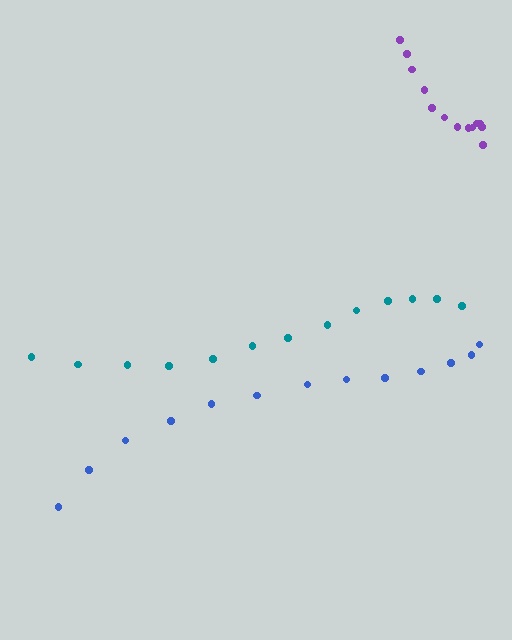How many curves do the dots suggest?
There are 3 distinct paths.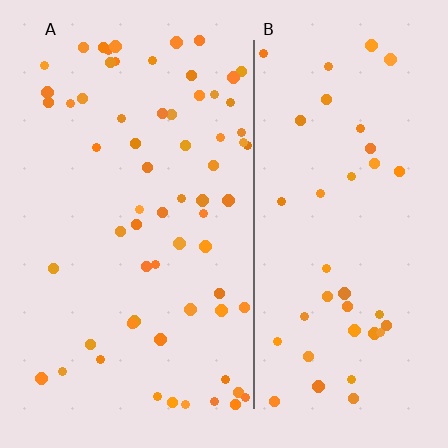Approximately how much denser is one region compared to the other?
Approximately 1.6× — region A over region B.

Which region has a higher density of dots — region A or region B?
A (the left).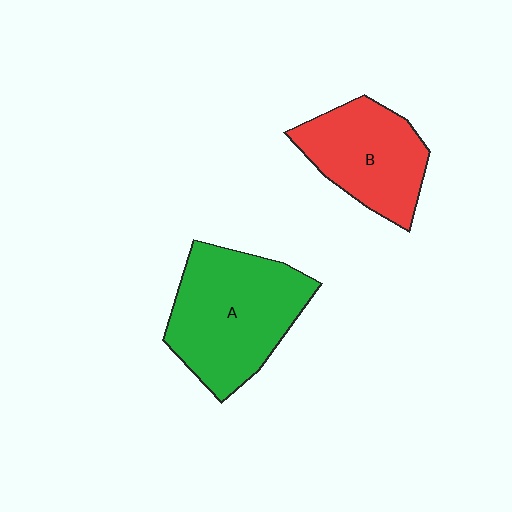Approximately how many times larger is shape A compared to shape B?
Approximately 1.4 times.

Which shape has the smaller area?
Shape B (red).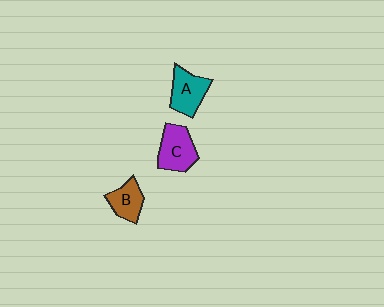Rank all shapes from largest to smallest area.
From largest to smallest: C (purple), A (teal), B (brown).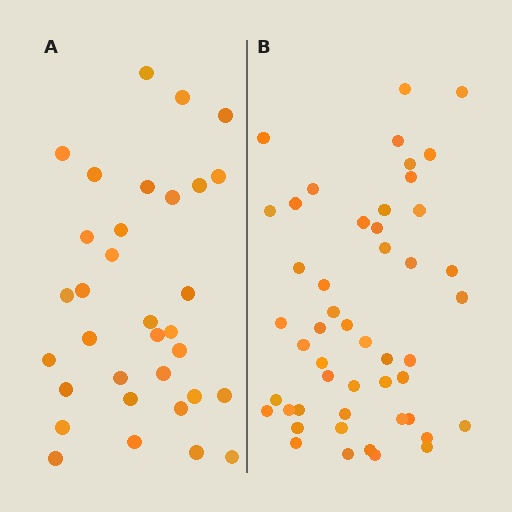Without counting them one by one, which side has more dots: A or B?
Region B (the right region) has more dots.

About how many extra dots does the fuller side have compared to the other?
Region B has approximately 15 more dots than region A.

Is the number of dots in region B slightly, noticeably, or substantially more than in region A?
Region B has substantially more. The ratio is roughly 1.5 to 1.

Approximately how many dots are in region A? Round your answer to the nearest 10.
About 30 dots. (The exact count is 33, which rounds to 30.)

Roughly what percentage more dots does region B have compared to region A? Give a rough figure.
About 50% more.